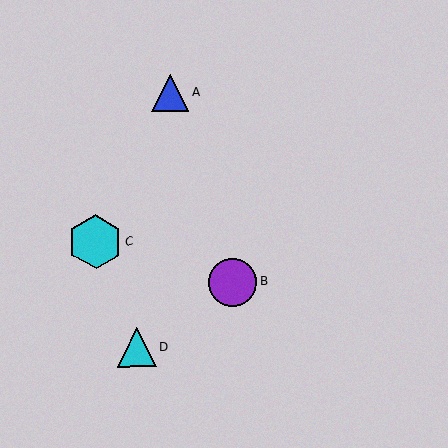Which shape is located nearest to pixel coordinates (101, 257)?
The cyan hexagon (labeled C) at (95, 242) is nearest to that location.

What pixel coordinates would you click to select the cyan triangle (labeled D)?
Click at (137, 347) to select the cyan triangle D.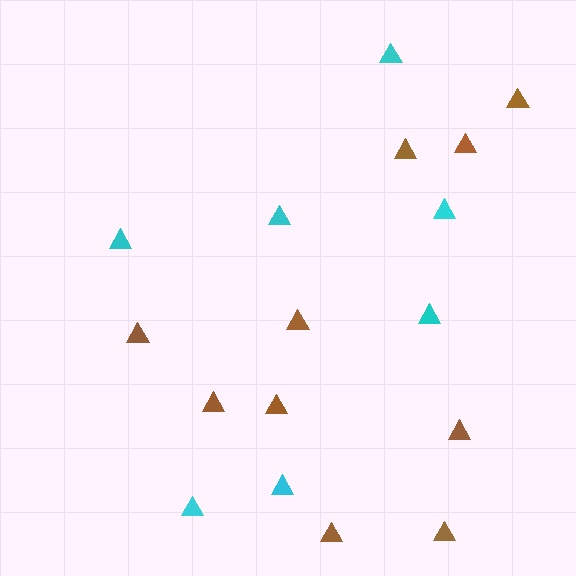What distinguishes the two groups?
There are 2 groups: one group of brown triangles (10) and one group of cyan triangles (7).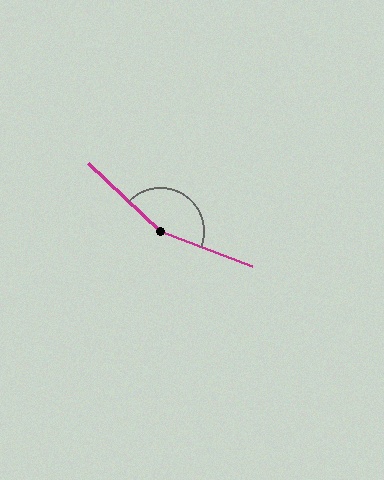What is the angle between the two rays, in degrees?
Approximately 157 degrees.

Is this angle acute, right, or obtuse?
It is obtuse.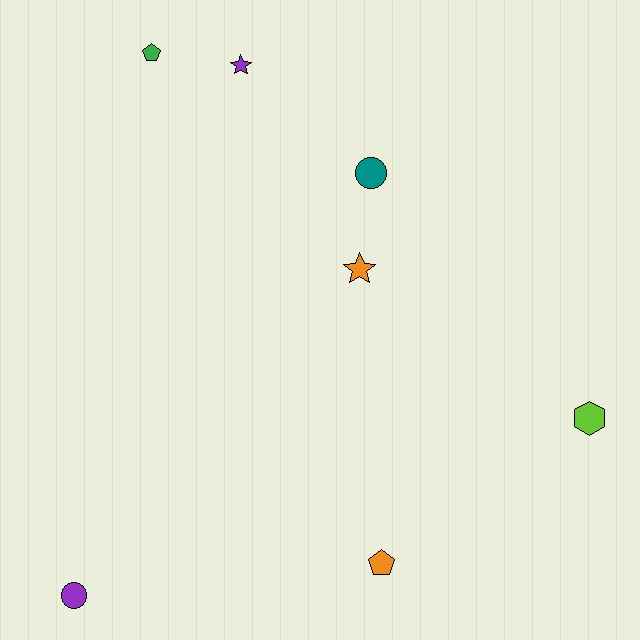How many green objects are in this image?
There is 1 green object.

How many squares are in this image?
There are no squares.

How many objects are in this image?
There are 7 objects.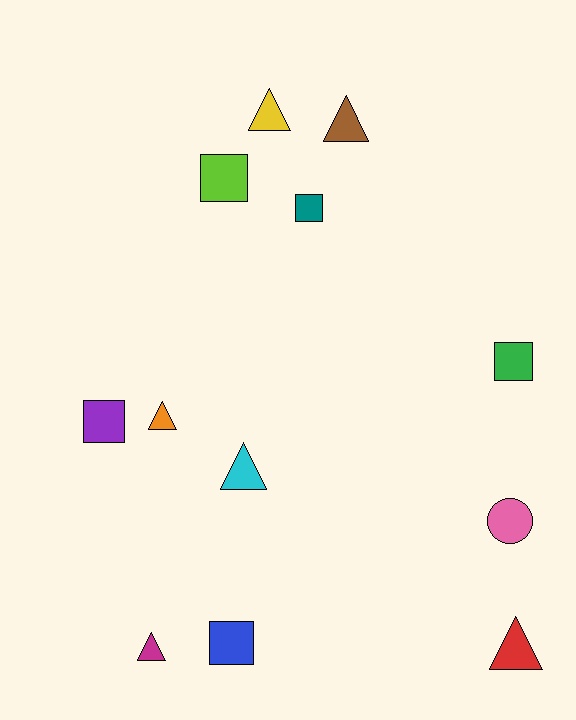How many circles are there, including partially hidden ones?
There is 1 circle.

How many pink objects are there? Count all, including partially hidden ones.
There is 1 pink object.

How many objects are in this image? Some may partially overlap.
There are 12 objects.